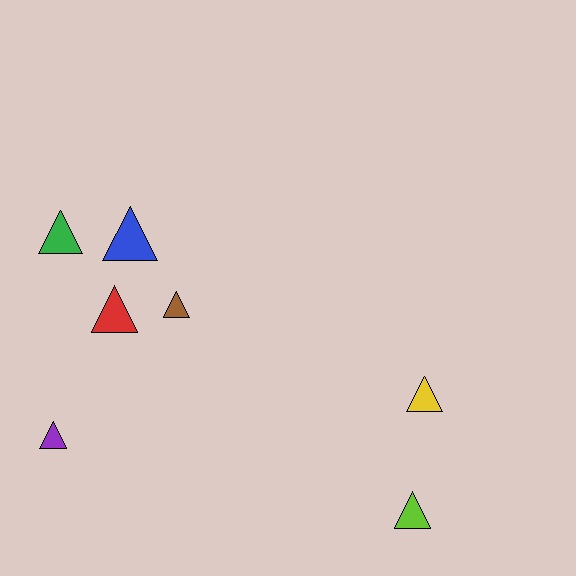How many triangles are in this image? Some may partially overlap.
There are 7 triangles.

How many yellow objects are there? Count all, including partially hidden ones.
There is 1 yellow object.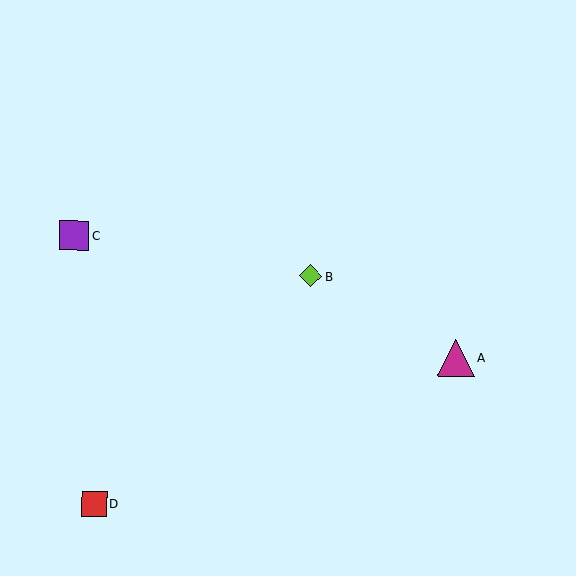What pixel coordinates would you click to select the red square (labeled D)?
Click at (94, 504) to select the red square D.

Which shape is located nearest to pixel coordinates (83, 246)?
The purple square (labeled C) at (74, 236) is nearest to that location.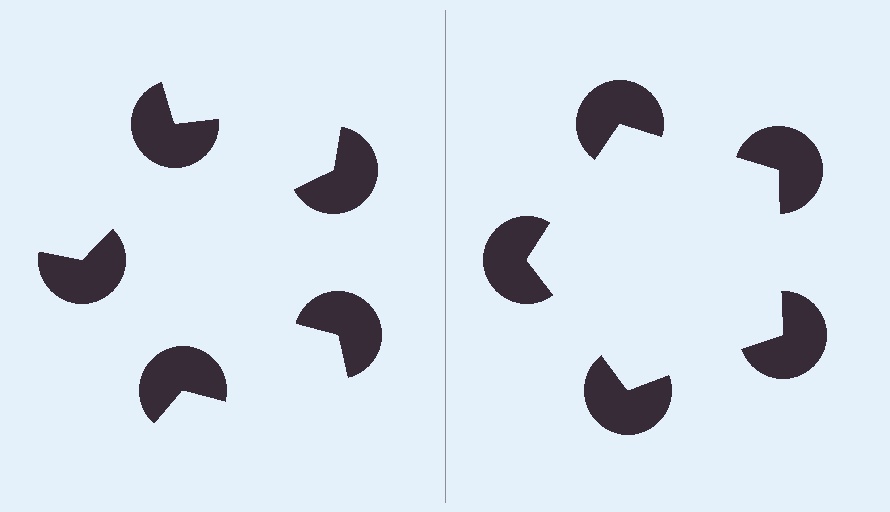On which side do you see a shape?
An illusory pentagon appears on the right side. On the left side the wedge cuts are rotated, so no coherent shape forms.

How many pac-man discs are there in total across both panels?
10 — 5 on each side.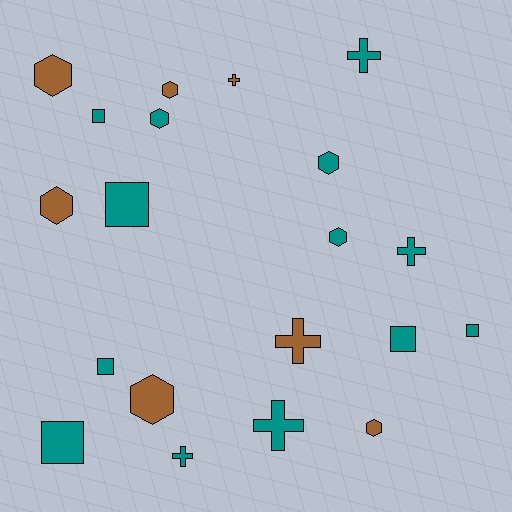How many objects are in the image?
There are 20 objects.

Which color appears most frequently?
Teal, with 13 objects.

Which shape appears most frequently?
Hexagon, with 8 objects.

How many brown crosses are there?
There are 2 brown crosses.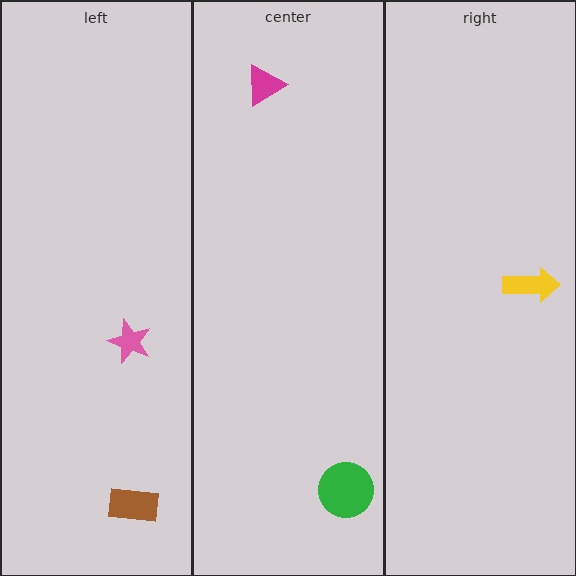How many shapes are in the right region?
1.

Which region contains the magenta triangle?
The center region.